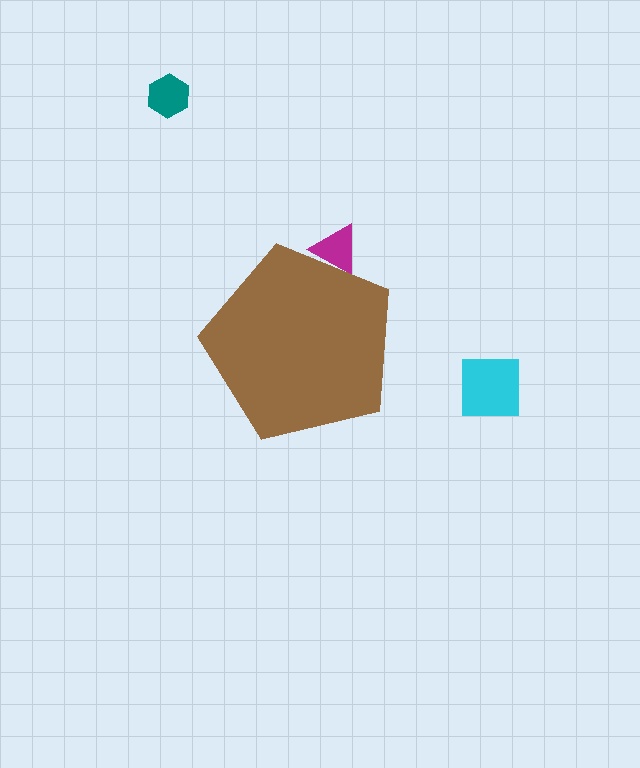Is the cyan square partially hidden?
No, the cyan square is fully visible.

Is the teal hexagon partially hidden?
No, the teal hexagon is fully visible.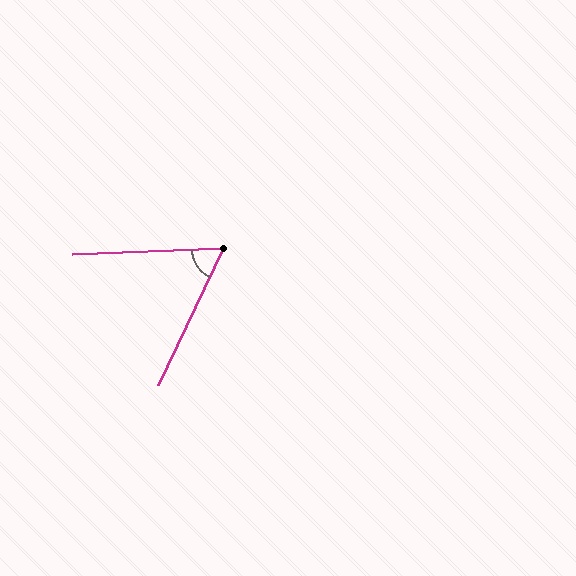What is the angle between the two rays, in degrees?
Approximately 62 degrees.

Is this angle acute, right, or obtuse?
It is acute.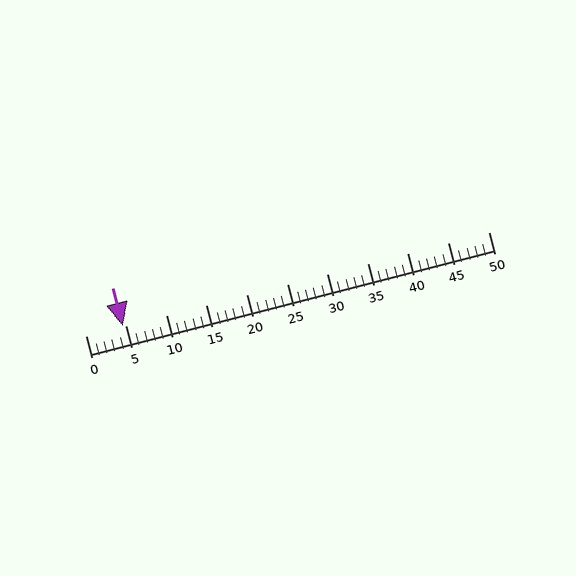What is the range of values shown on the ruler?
The ruler shows values from 0 to 50.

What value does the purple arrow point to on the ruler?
The purple arrow points to approximately 5.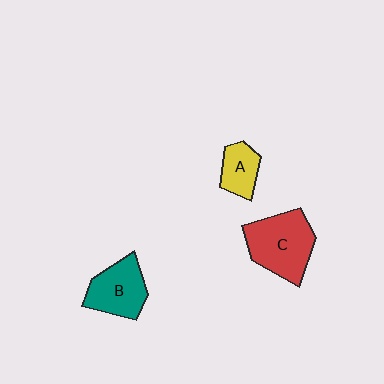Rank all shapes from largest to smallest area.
From largest to smallest: C (red), B (teal), A (yellow).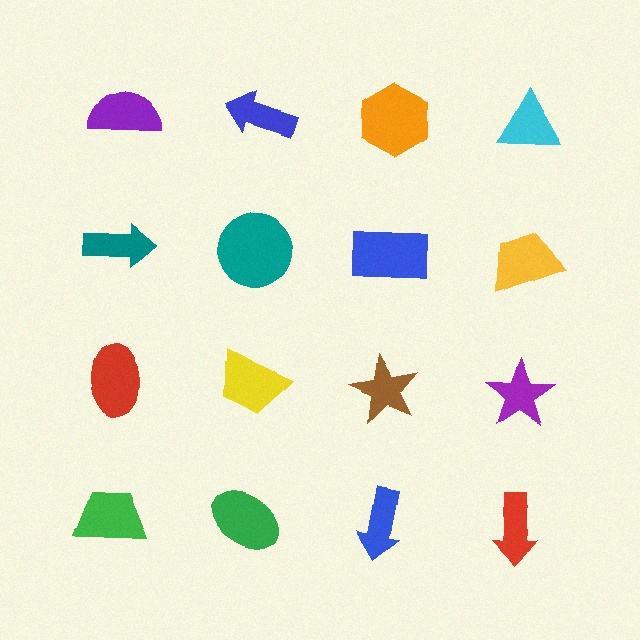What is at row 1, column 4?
A cyan triangle.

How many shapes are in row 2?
4 shapes.